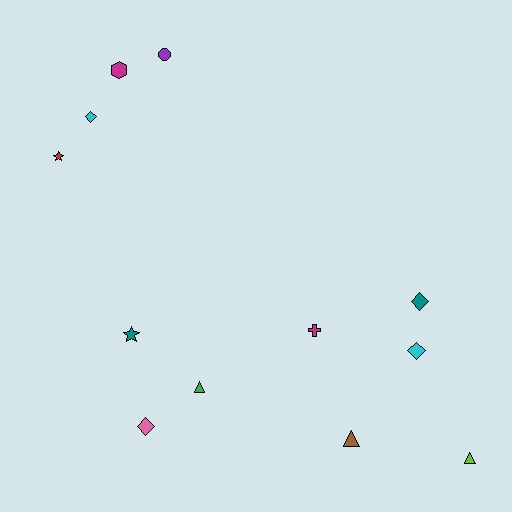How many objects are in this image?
There are 12 objects.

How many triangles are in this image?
There are 3 triangles.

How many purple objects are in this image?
There is 1 purple object.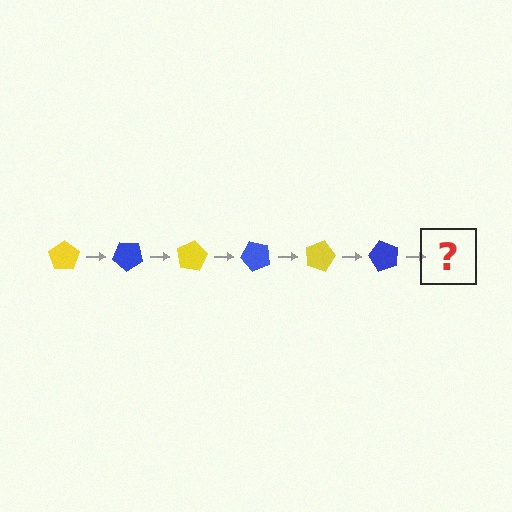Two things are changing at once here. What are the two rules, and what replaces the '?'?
The two rules are that it rotates 40 degrees each step and the color cycles through yellow and blue. The '?' should be a yellow pentagon, rotated 240 degrees from the start.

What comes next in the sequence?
The next element should be a yellow pentagon, rotated 240 degrees from the start.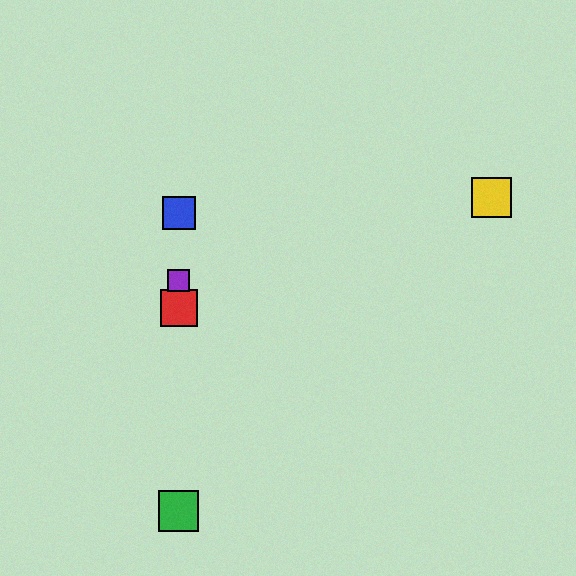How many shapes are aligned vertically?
4 shapes (the red square, the blue square, the green square, the purple square) are aligned vertically.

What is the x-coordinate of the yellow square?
The yellow square is at x≈491.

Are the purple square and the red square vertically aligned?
Yes, both are at x≈179.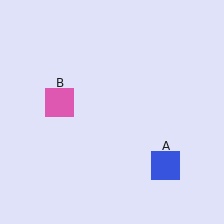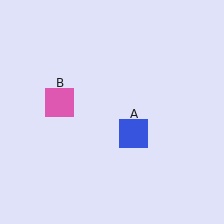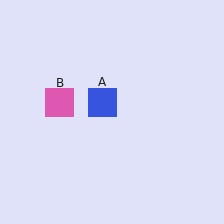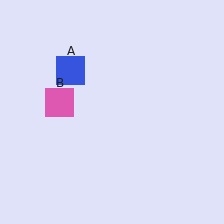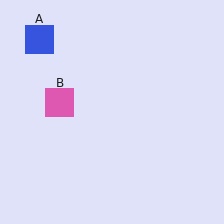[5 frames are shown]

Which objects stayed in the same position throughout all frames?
Pink square (object B) remained stationary.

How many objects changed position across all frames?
1 object changed position: blue square (object A).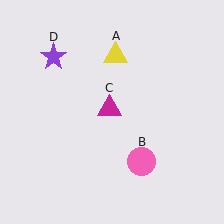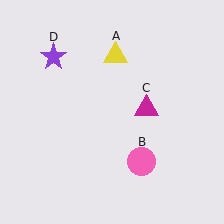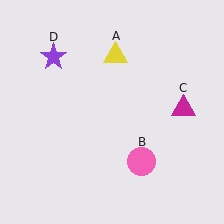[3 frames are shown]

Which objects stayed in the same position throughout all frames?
Yellow triangle (object A) and pink circle (object B) and purple star (object D) remained stationary.